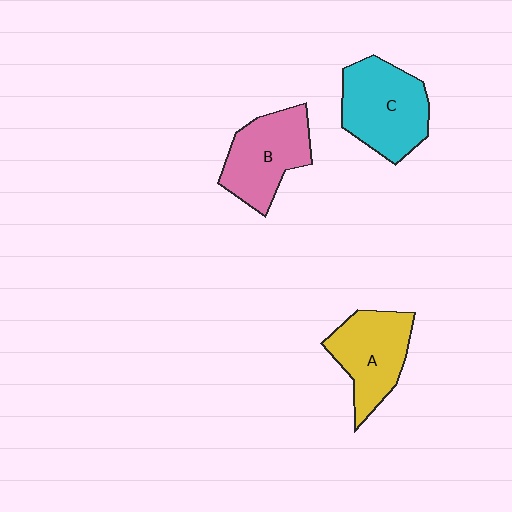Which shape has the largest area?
Shape C (cyan).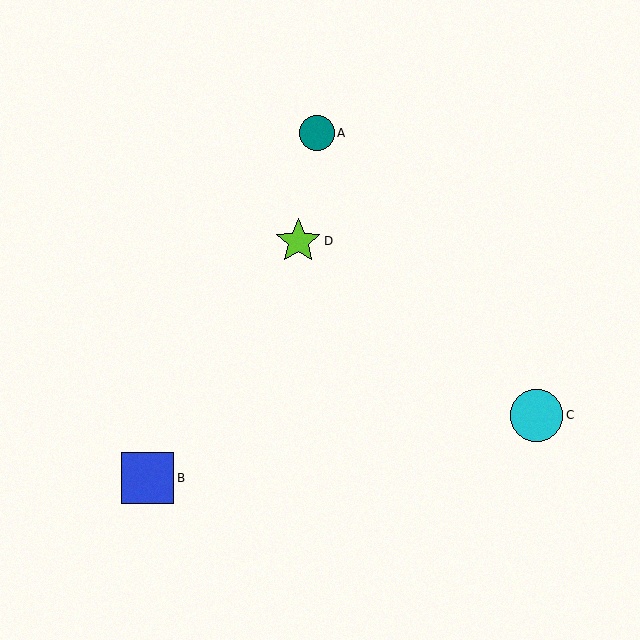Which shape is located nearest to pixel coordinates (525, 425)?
The cyan circle (labeled C) at (537, 415) is nearest to that location.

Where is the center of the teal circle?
The center of the teal circle is at (317, 133).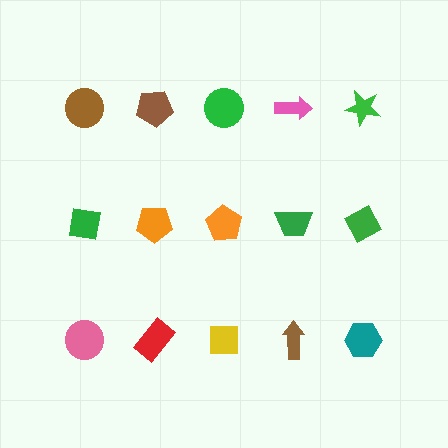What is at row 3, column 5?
A teal hexagon.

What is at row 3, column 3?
A yellow square.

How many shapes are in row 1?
5 shapes.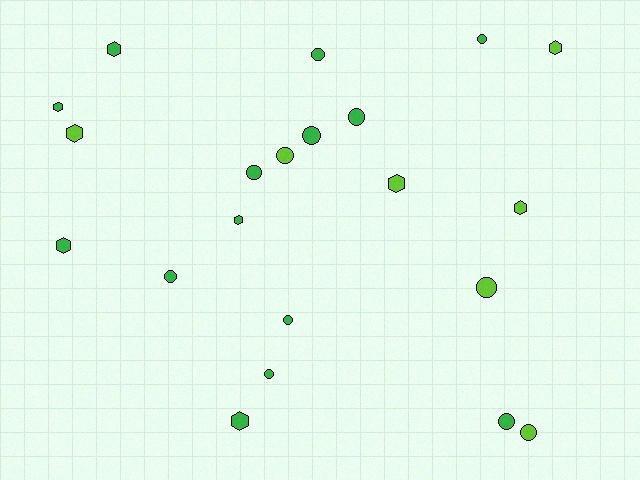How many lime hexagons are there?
There are 4 lime hexagons.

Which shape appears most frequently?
Circle, with 12 objects.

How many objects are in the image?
There are 21 objects.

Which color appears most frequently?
Green, with 14 objects.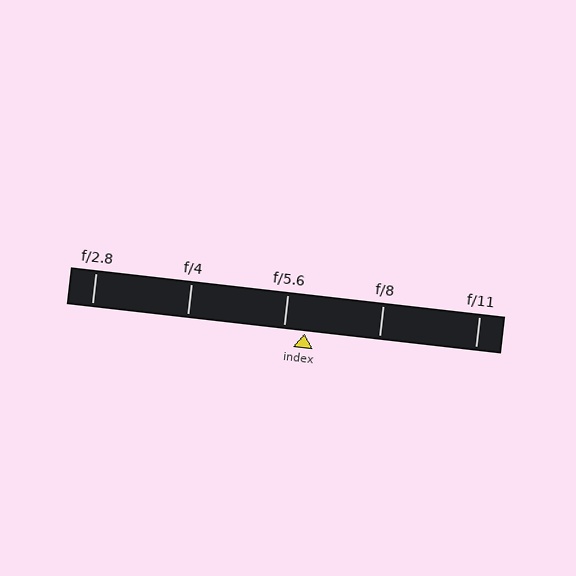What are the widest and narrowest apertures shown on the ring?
The widest aperture shown is f/2.8 and the narrowest is f/11.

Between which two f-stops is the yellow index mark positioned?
The index mark is between f/5.6 and f/8.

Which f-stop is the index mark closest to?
The index mark is closest to f/5.6.